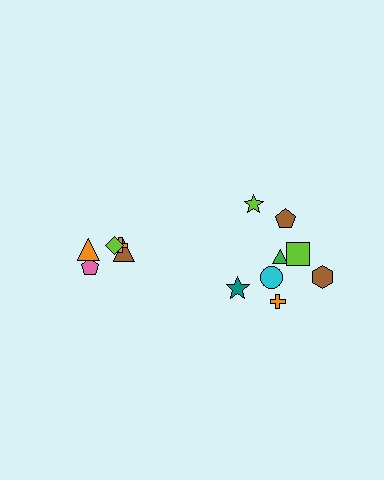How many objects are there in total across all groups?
There are 13 objects.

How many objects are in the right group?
There are 8 objects.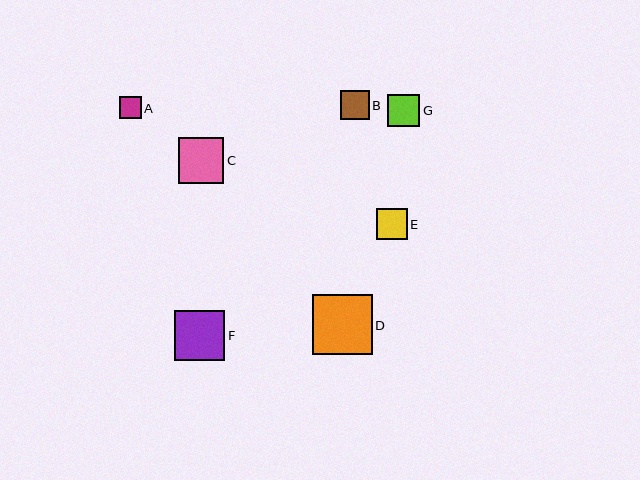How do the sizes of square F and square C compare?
Square F and square C are approximately the same size.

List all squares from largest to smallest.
From largest to smallest: D, F, C, G, E, B, A.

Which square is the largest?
Square D is the largest with a size of approximately 60 pixels.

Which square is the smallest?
Square A is the smallest with a size of approximately 22 pixels.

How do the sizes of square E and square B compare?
Square E and square B are approximately the same size.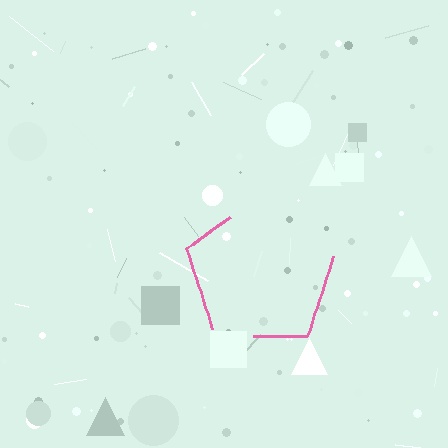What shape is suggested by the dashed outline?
The dashed outline suggests a pentagon.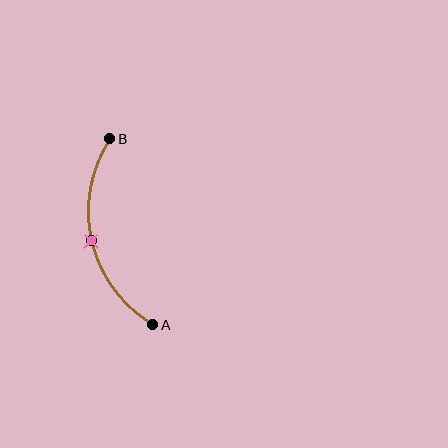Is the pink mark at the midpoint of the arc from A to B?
Yes. The pink mark lies on the arc at equal arc-length from both A and B — it is the arc midpoint.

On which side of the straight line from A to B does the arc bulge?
The arc bulges to the left of the straight line connecting A and B.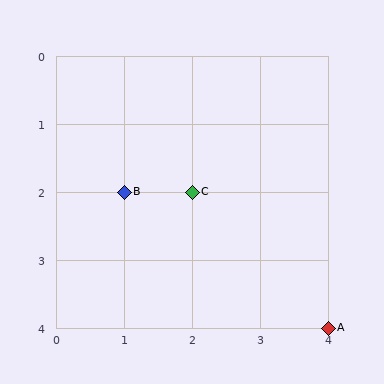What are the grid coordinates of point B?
Point B is at grid coordinates (1, 2).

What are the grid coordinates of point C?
Point C is at grid coordinates (2, 2).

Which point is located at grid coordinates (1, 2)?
Point B is at (1, 2).